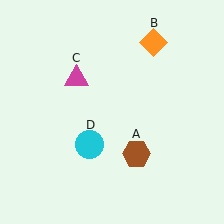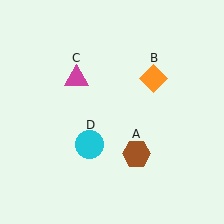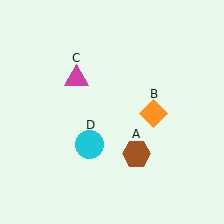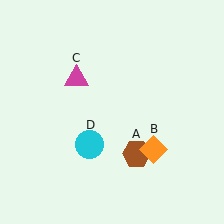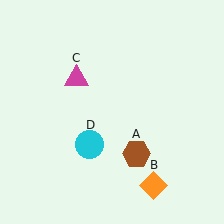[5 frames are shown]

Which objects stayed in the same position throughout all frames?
Brown hexagon (object A) and magenta triangle (object C) and cyan circle (object D) remained stationary.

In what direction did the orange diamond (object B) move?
The orange diamond (object B) moved down.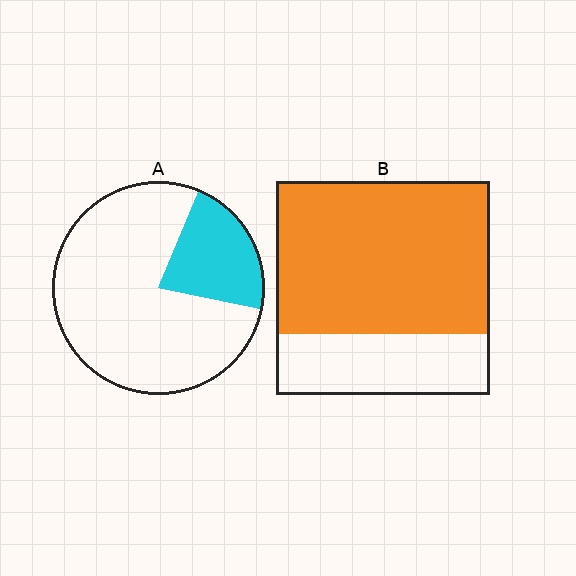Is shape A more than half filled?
No.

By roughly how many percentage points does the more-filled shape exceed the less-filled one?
By roughly 50 percentage points (B over A).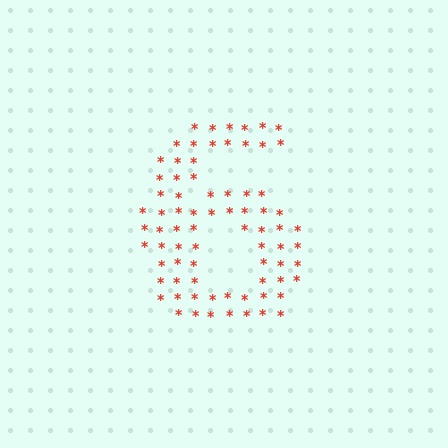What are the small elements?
The small elements are asterisks.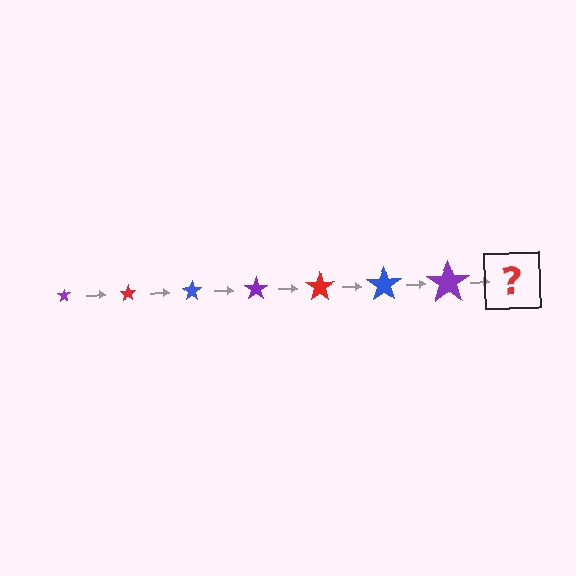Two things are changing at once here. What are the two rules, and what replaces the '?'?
The two rules are that the star grows larger each step and the color cycles through purple, red, and blue. The '?' should be a red star, larger than the previous one.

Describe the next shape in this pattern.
It should be a red star, larger than the previous one.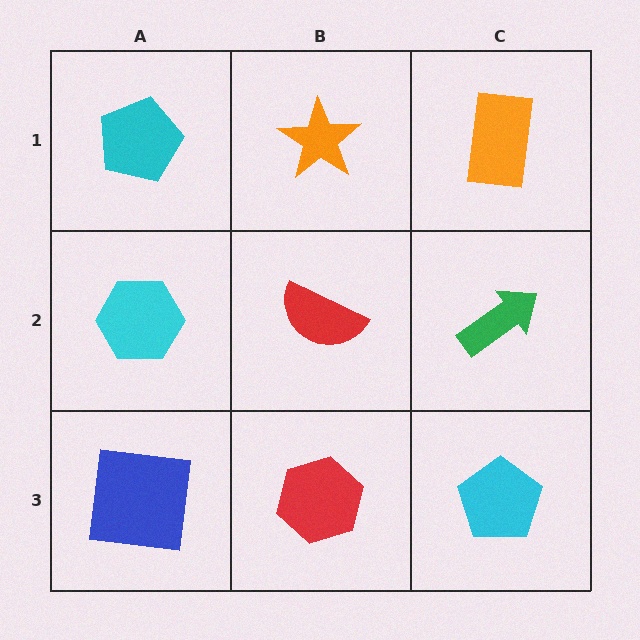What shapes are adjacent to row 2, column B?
An orange star (row 1, column B), a red hexagon (row 3, column B), a cyan hexagon (row 2, column A), a green arrow (row 2, column C).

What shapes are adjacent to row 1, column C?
A green arrow (row 2, column C), an orange star (row 1, column B).